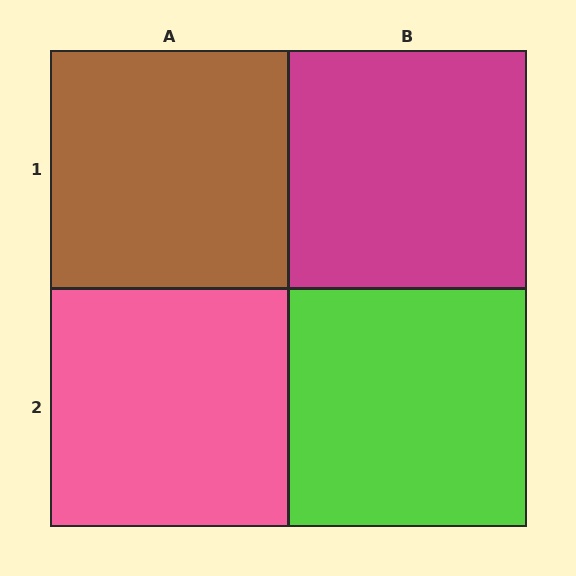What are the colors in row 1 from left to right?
Brown, magenta.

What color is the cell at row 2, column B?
Lime.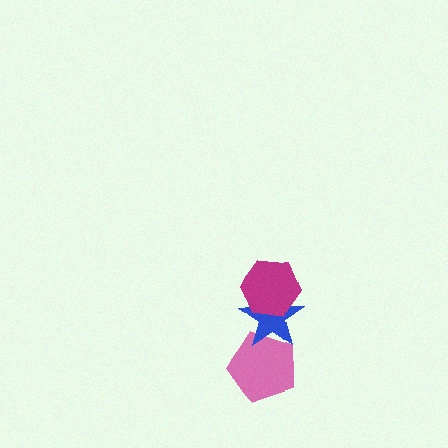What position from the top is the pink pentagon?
The pink pentagon is 3rd from the top.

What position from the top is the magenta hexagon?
The magenta hexagon is 1st from the top.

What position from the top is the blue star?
The blue star is 2nd from the top.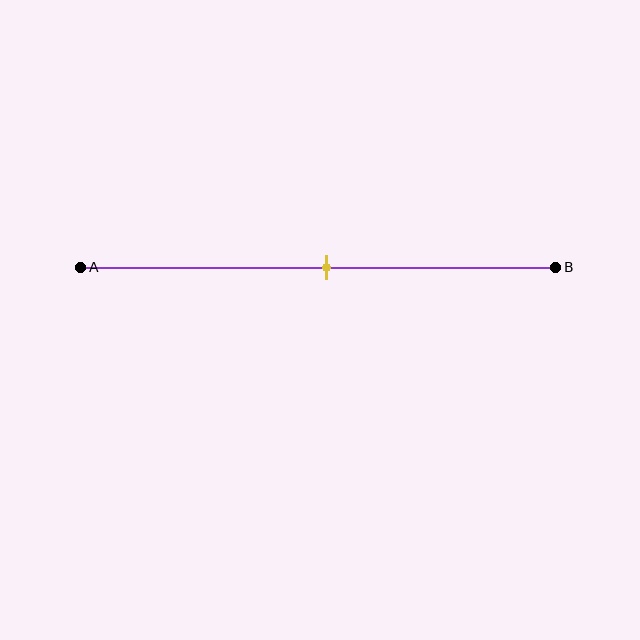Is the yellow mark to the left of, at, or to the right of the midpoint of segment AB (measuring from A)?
The yellow mark is approximately at the midpoint of segment AB.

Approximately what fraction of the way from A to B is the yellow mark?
The yellow mark is approximately 50% of the way from A to B.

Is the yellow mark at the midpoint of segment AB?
Yes, the mark is approximately at the midpoint.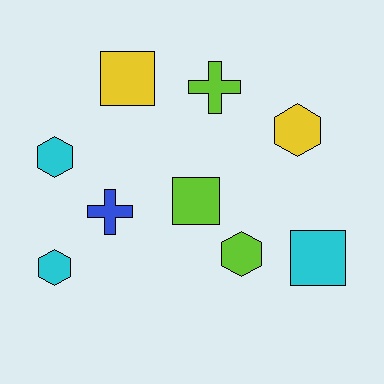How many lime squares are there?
There is 1 lime square.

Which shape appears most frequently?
Hexagon, with 4 objects.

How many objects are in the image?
There are 9 objects.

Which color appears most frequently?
Lime, with 3 objects.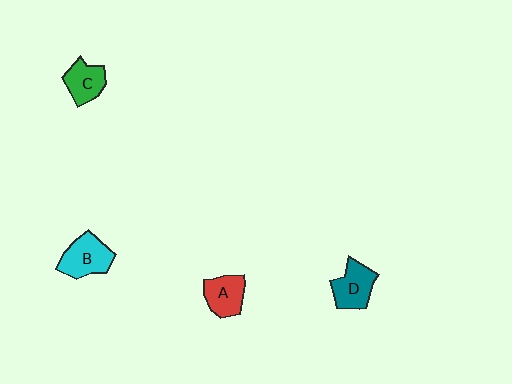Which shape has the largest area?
Shape B (cyan).